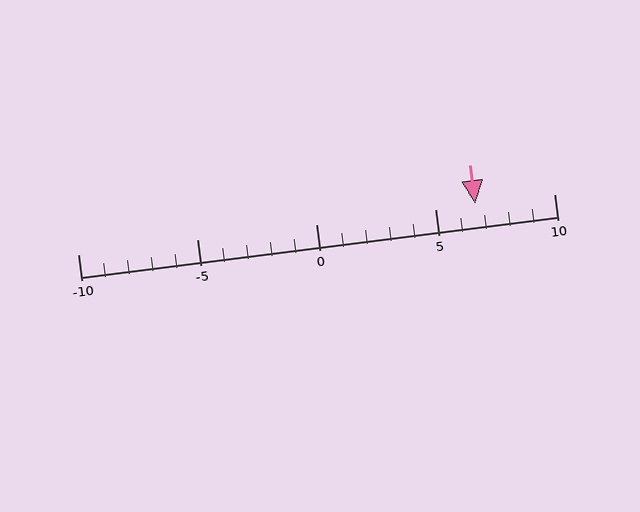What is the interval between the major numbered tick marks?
The major tick marks are spaced 5 units apart.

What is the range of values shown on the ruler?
The ruler shows values from -10 to 10.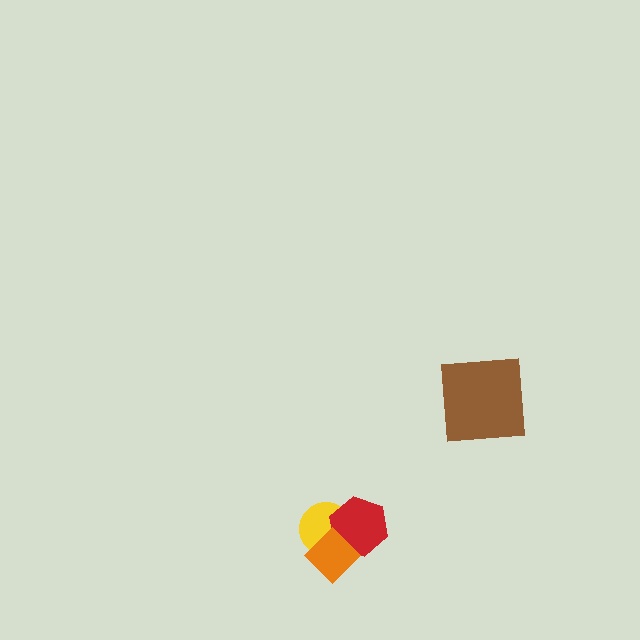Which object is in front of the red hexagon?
The orange diamond is in front of the red hexagon.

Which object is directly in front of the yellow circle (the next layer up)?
The red hexagon is directly in front of the yellow circle.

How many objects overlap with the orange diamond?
2 objects overlap with the orange diamond.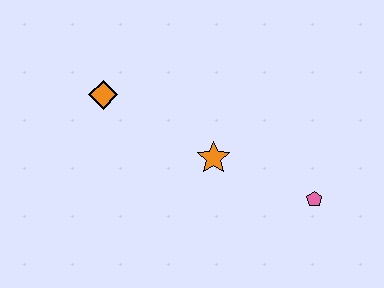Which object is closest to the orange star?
The pink pentagon is closest to the orange star.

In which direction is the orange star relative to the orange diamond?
The orange star is to the right of the orange diamond.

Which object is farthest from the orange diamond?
The pink pentagon is farthest from the orange diamond.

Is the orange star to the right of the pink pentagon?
No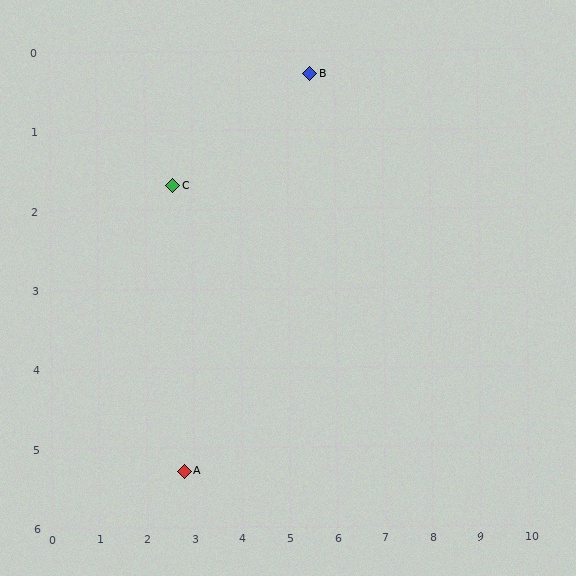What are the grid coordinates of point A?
Point A is at approximately (2.8, 5.3).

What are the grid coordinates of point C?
Point C is at approximately (2.6, 1.7).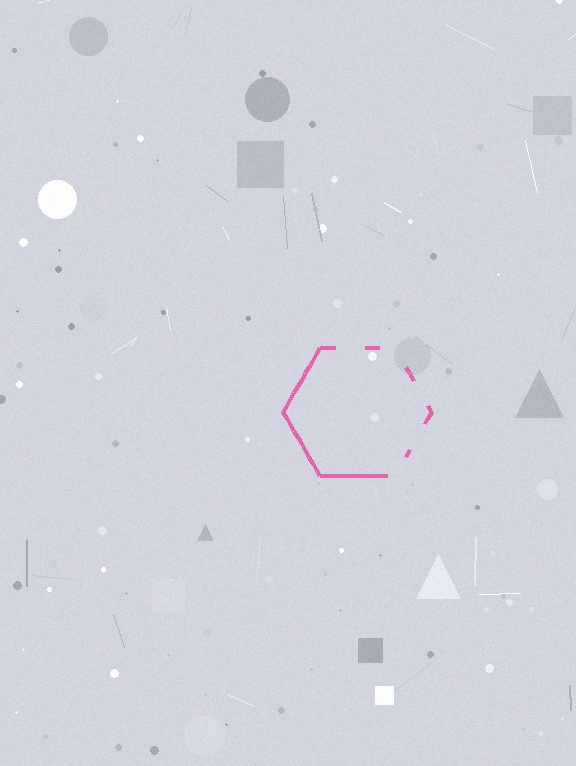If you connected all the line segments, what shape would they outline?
They would outline a hexagon.